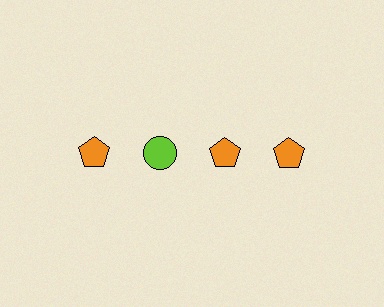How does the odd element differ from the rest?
It differs in both color (lime instead of orange) and shape (circle instead of pentagon).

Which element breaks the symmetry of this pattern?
The lime circle in the top row, second from left column breaks the symmetry. All other shapes are orange pentagons.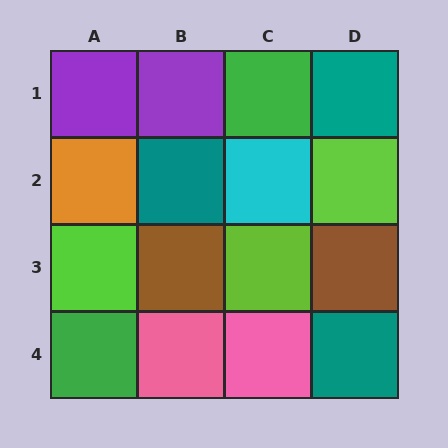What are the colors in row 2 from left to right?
Orange, teal, cyan, lime.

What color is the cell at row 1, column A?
Purple.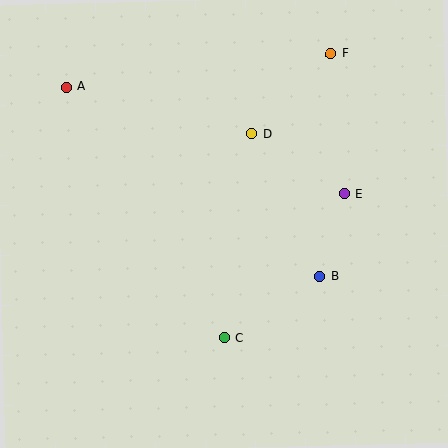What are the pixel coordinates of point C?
Point C is at (224, 338).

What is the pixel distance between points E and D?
The distance between E and D is 110 pixels.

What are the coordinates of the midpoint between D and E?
The midpoint between D and E is at (298, 164).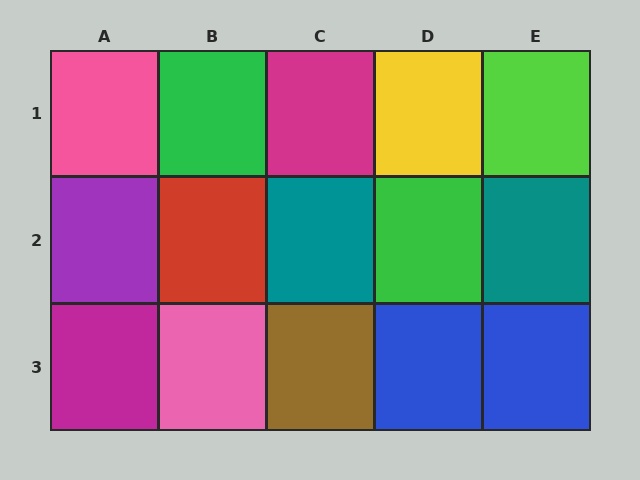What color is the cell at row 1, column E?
Lime.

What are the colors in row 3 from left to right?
Magenta, pink, brown, blue, blue.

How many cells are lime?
1 cell is lime.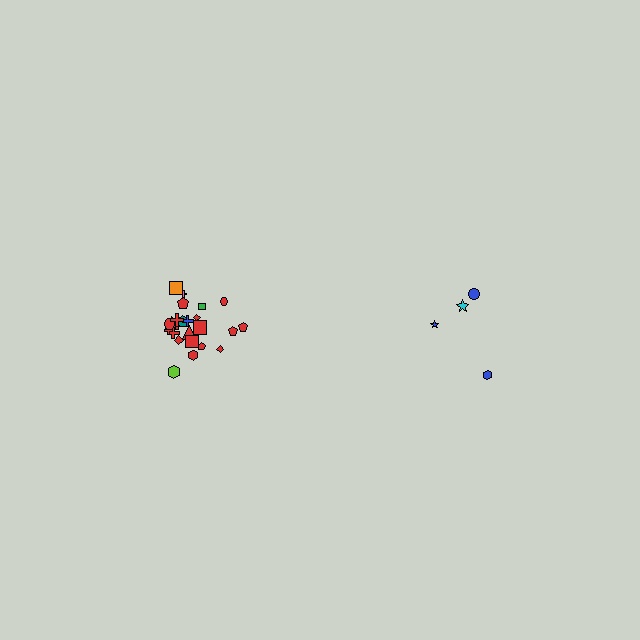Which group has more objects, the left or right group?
The left group.